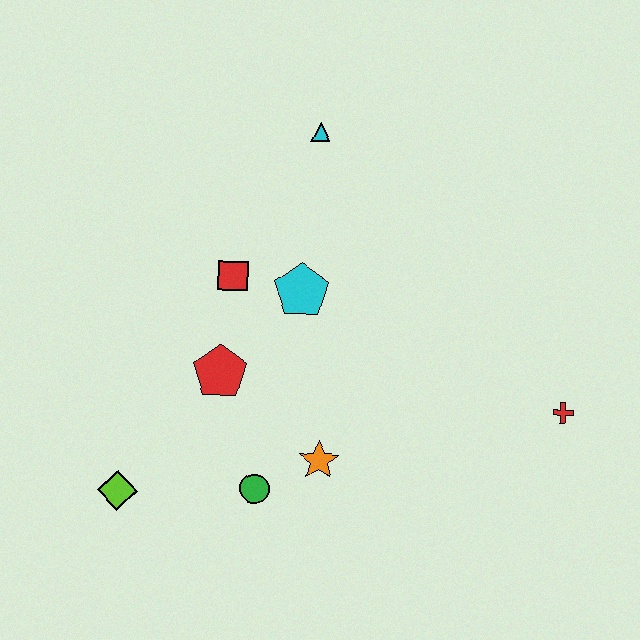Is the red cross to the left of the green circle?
No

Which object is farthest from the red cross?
The lime diamond is farthest from the red cross.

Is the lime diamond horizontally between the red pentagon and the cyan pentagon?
No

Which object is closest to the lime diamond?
The green circle is closest to the lime diamond.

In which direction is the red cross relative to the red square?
The red cross is to the right of the red square.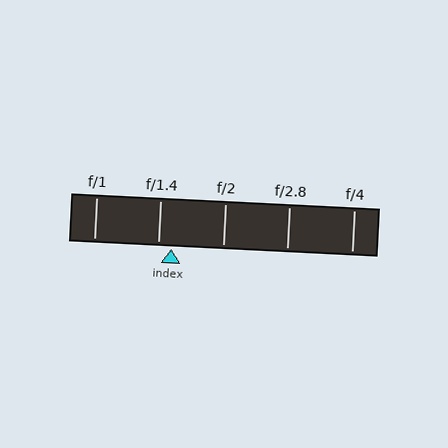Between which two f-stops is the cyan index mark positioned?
The index mark is between f/1.4 and f/2.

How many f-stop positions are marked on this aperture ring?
There are 5 f-stop positions marked.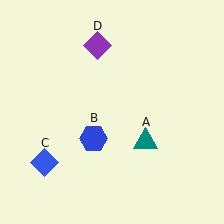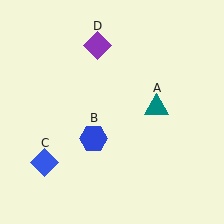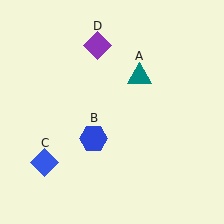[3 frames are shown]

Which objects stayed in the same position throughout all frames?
Blue hexagon (object B) and blue diamond (object C) and purple diamond (object D) remained stationary.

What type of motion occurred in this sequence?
The teal triangle (object A) rotated counterclockwise around the center of the scene.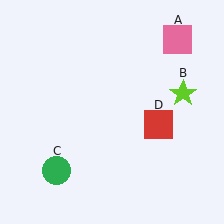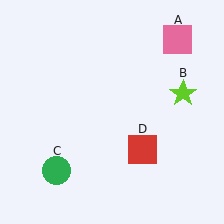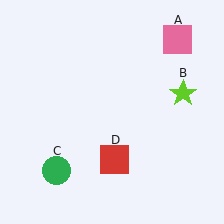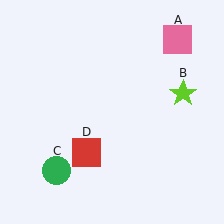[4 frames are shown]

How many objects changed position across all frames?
1 object changed position: red square (object D).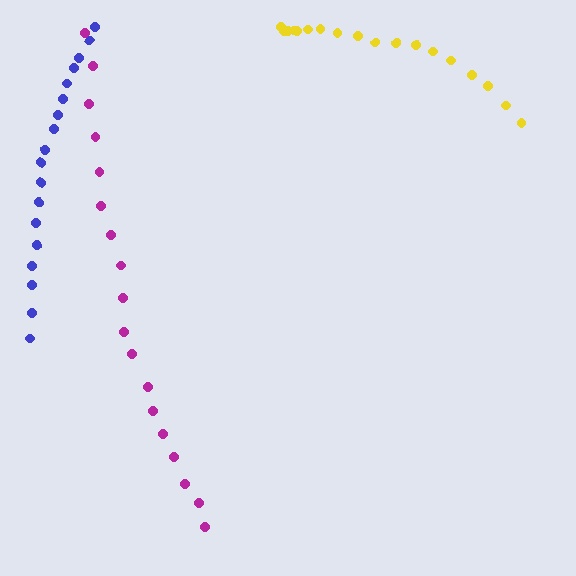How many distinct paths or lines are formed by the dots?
There are 3 distinct paths.